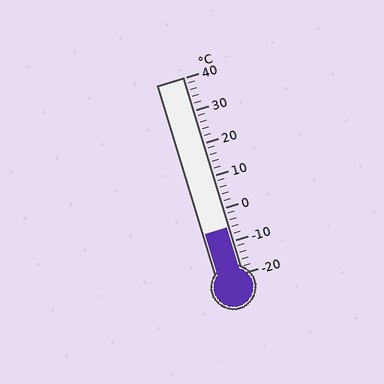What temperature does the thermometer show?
The thermometer shows approximately -6°C.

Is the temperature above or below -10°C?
The temperature is above -10°C.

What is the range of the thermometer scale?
The thermometer scale ranges from -20°C to 40°C.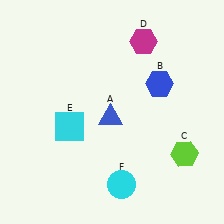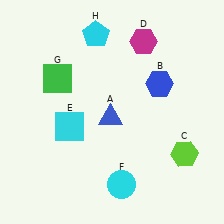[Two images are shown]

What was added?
A green square (G), a cyan pentagon (H) were added in Image 2.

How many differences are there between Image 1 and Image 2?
There are 2 differences between the two images.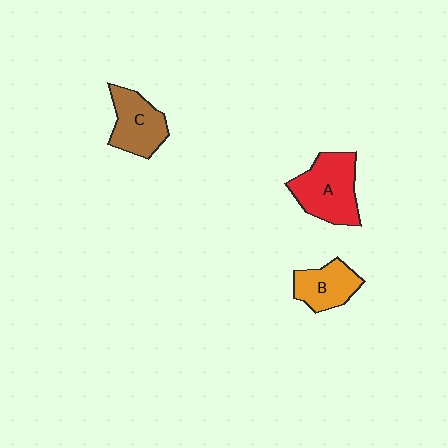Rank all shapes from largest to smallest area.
From largest to smallest: A (red), C (brown), B (orange).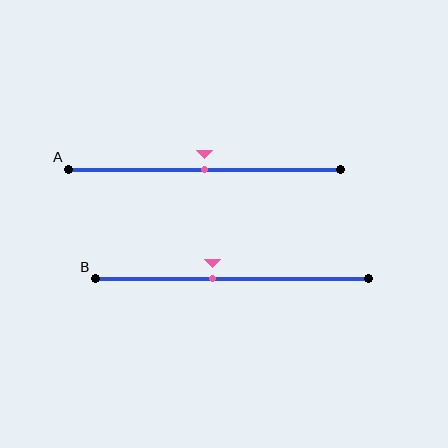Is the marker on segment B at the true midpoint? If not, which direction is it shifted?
No, the marker on segment B is shifted to the left by about 7% of the segment length.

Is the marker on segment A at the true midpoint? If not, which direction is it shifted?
Yes, the marker on segment A is at the true midpoint.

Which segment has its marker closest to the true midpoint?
Segment A has its marker closest to the true midpoint.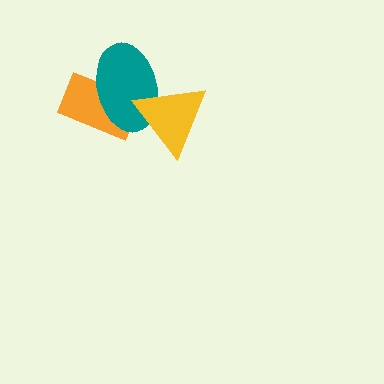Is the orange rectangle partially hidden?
Yes, it is partially covered by another shape.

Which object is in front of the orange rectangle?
The teal ellipse is in front of the orange rectangle.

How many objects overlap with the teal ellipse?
2 objects overlap with the teal ellipse.